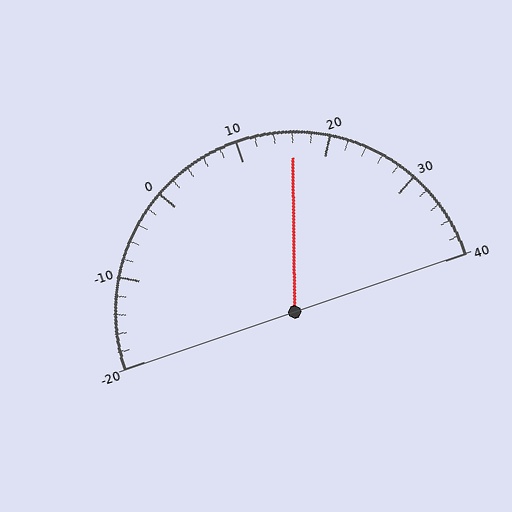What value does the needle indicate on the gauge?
The needle indicates approximately 16.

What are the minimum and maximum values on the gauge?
The gauge ranges from -20 to 40.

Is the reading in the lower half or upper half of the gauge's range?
The reading is in the upper half of the range (-20 to 40).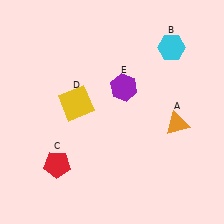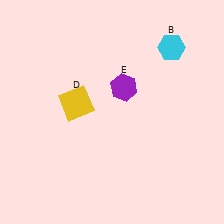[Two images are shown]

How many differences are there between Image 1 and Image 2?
There are 2 differences between the two images.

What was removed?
The red pentagon (C), the orange triangle (A) were removed in Image 2.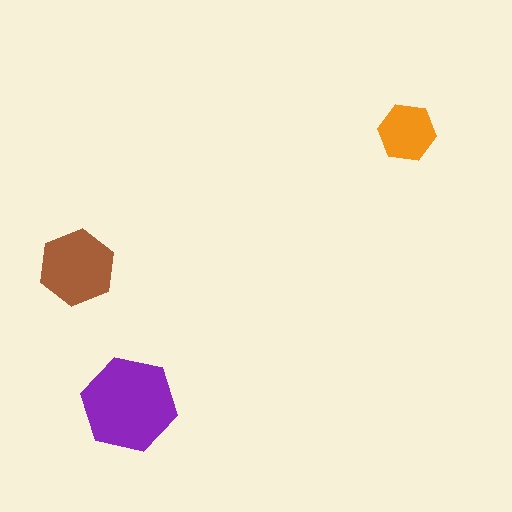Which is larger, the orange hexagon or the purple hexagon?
The purple one.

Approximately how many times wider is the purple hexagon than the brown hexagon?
About 1.5 times wider.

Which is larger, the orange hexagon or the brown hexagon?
The brown one.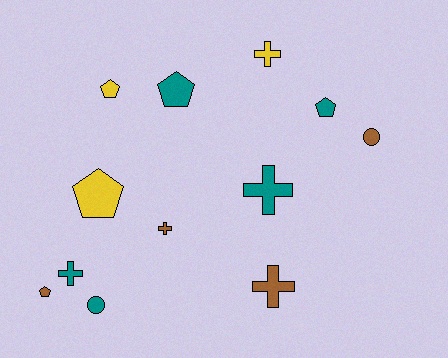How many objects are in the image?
There are 12 objects.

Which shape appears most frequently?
Pentagon, with 5 objects.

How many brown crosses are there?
There are 2 brown crosses.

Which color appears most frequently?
Teal, with 5 objects.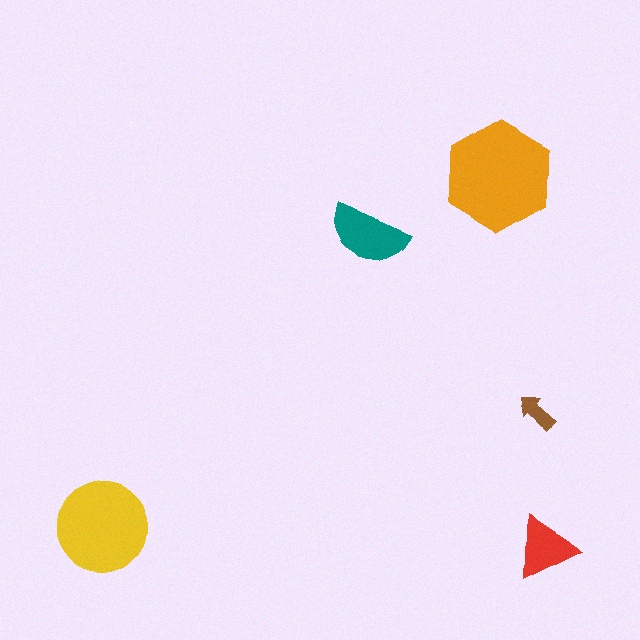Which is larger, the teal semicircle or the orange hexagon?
The orange hexagon.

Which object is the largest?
The orange hexagon.